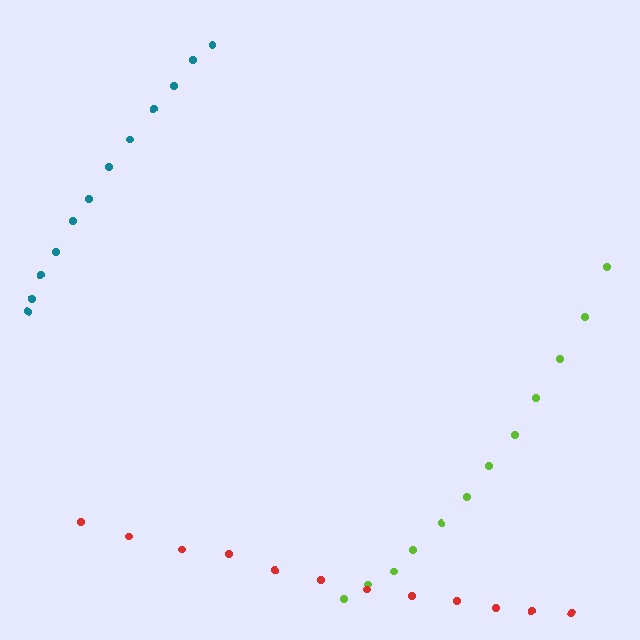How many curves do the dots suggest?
There are 3 distinct paths.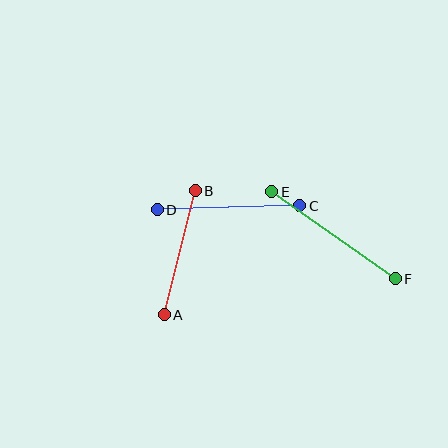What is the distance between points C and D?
The distance is approximately 143 pixels.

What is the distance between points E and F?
The distance is approximately 151 pixels.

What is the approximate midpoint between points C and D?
The midpoint is at approximately (228, 208) pixels.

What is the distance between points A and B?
The distance is approximately 128 pixels.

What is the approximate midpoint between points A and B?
The midpoint is at approximately (180, 253) pixels.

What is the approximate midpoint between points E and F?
The midpoint is at approximately (333, 235) pixels.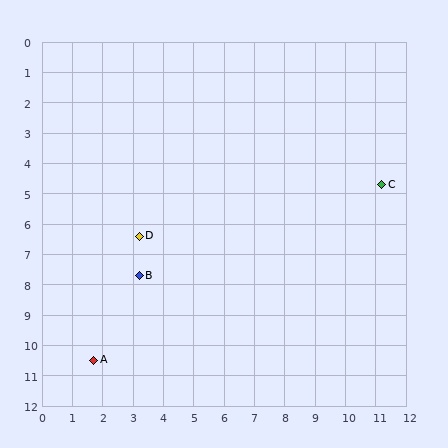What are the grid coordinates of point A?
Point A is at approximately (1.7, 10.5).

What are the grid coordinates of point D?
Point D is at approximately (3.2, 6.4).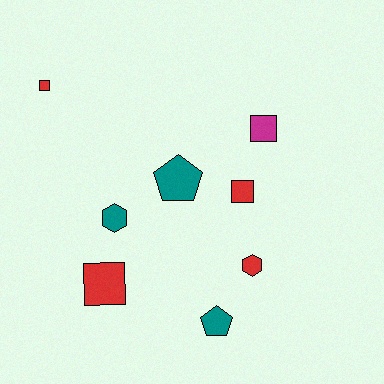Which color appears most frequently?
Red, with 4 objects.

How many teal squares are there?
There are no teal squares.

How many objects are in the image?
There are 8 objects.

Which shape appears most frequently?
Square, with 4 objects.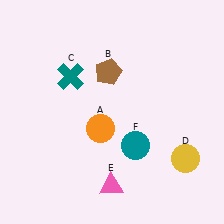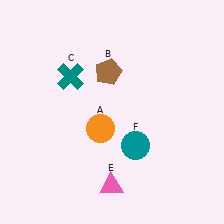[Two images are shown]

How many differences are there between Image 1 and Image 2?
There is 1 difference between the two images.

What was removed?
The yellow circle (D) was removed in Image 2.